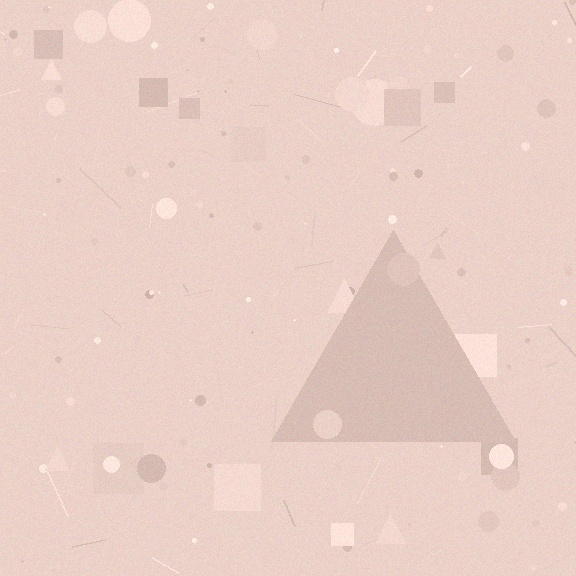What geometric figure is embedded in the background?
A triangle is embedded in the background.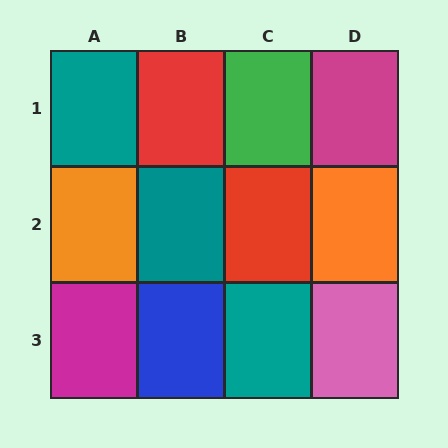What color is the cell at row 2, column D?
Orange.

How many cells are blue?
1 cell is blue.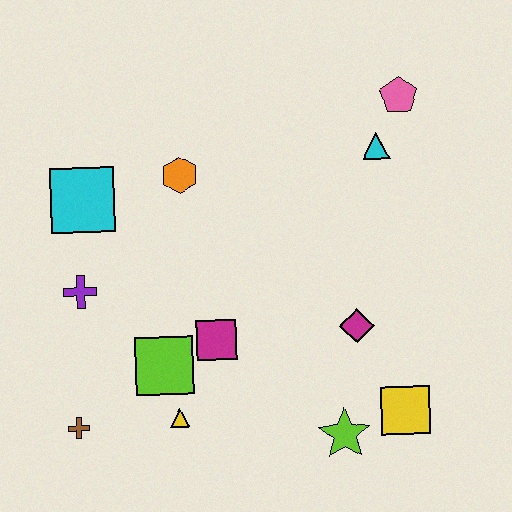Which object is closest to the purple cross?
The cyan square is closest to the purple cross.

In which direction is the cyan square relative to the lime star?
The cyan square is to the left of the lime star.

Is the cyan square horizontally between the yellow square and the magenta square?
No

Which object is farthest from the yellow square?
The cyan square is farthest from the yellow square.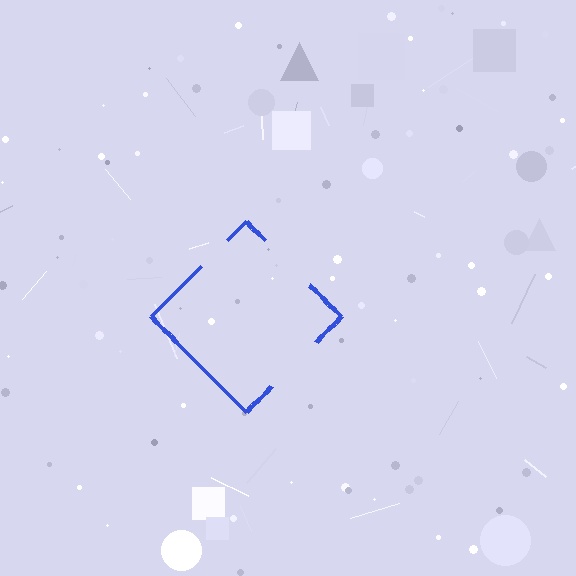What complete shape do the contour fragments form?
The contour fragments form a diamond.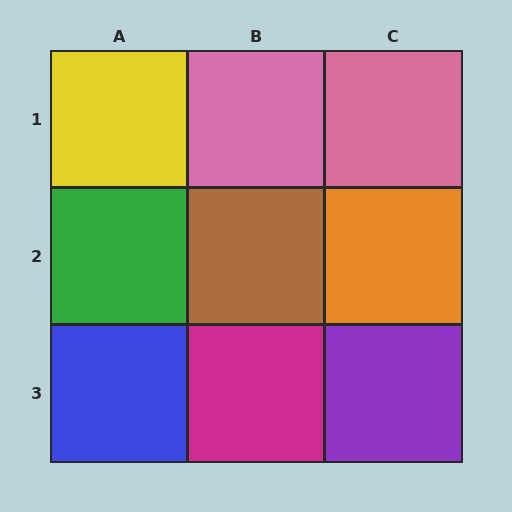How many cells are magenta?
1 cell is magenta.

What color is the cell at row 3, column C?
Purple.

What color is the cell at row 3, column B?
Magenta.